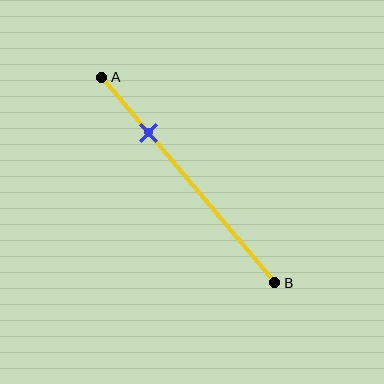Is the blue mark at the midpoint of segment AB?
No, the mark is at about 25% from A, not at the 50% midpoint.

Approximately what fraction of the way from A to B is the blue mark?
The blue mark is approximately 25% of the way from A to B.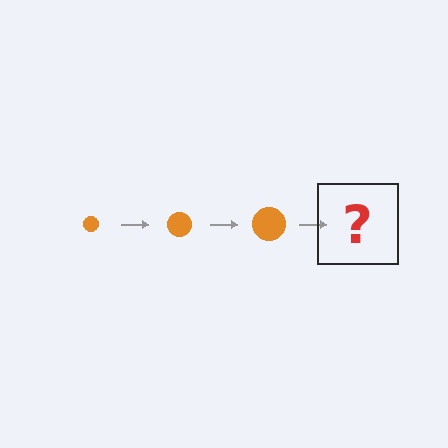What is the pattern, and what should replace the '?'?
The pattern is that the circle gets progressively larger each step. The '?' should be an orange circle, larger than the previous one.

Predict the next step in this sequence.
The next step is an orange circle, larger than the previous one.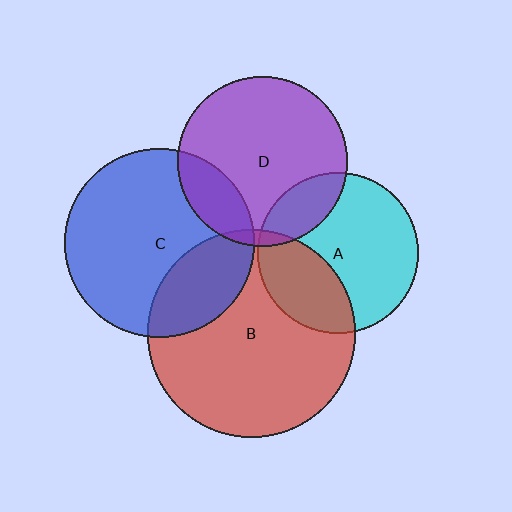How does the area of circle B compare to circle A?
Approximately 1.7 times.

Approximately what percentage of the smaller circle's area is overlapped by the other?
Approximately 20%.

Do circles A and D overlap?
Yes.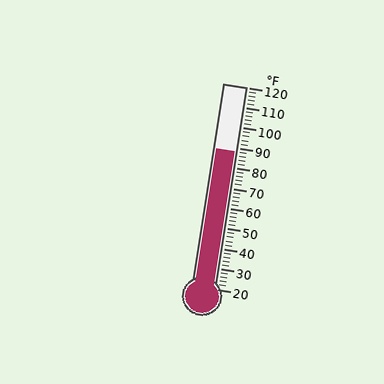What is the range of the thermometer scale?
The thermometer scale ranges from 20°F to 120°F.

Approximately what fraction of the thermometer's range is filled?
The thermometer is filled to approximately 70% of its range.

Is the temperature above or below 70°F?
The temperature is above 70°F.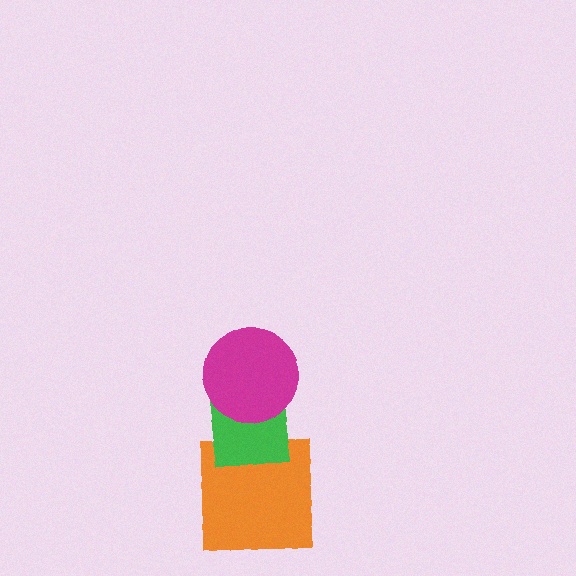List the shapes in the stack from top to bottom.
From top to bottom: the magenta circle, the green square, the orange square.